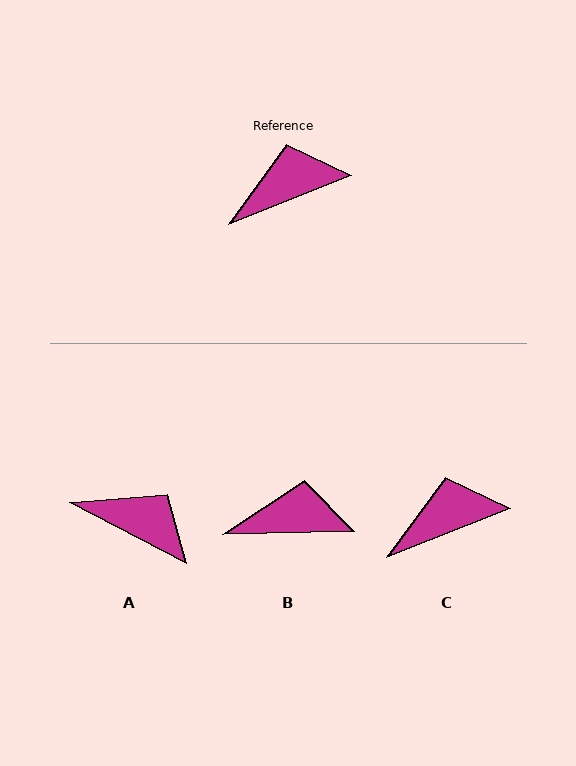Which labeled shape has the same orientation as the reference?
C.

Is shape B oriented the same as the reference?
No, it is off by about 20 degrees.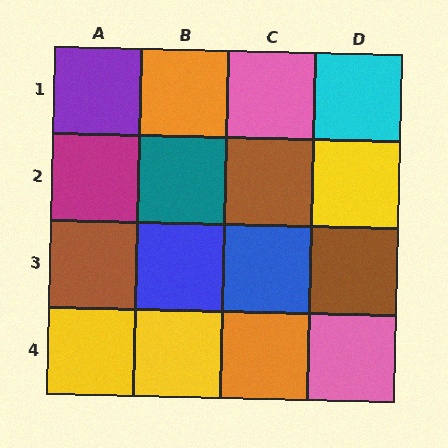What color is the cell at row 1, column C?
Pink.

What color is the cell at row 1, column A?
Purple.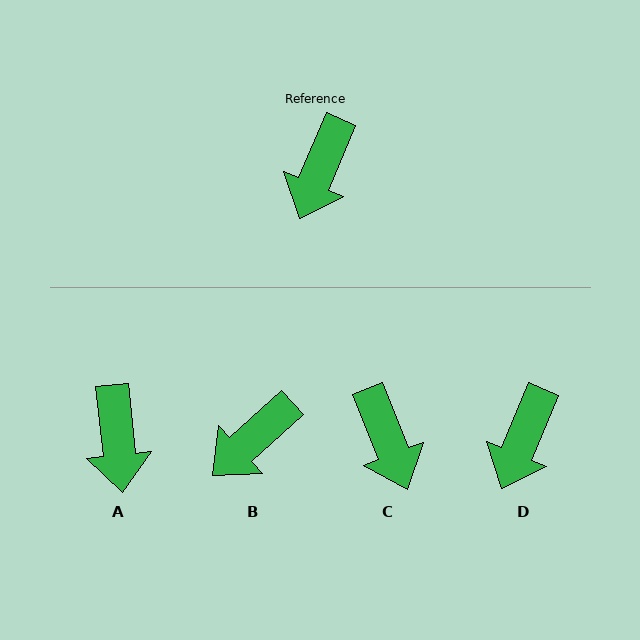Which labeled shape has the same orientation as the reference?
D.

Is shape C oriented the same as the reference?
No, it is off by about 44 degrees.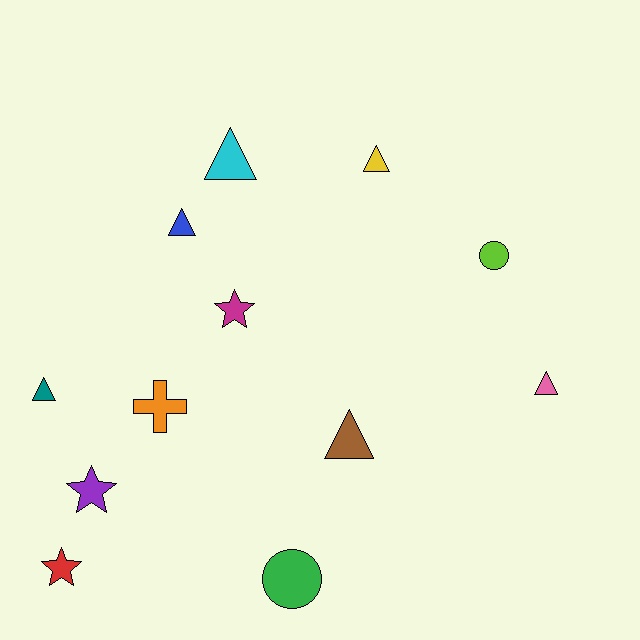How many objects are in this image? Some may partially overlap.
There are 12 objects.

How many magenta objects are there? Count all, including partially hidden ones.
There is 1 magenta object.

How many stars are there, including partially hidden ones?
There are 3 stars.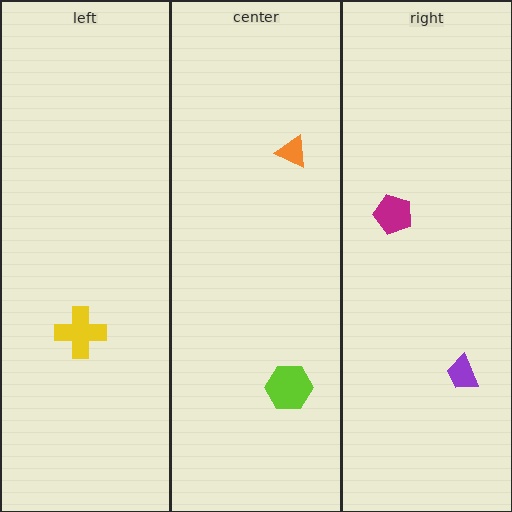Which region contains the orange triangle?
The center region.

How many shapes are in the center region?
2.